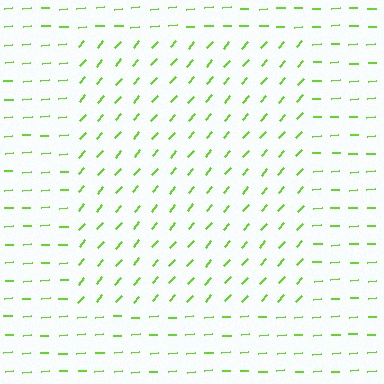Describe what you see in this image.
The image is filled with small lime line segments. A rectangle region in the image has lines oriented differently from the surrounding lines, creating a visible texture boundary.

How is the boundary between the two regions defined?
The boundary is defined purely by a change in line orientation (approximately 45 degrees difference). All lines are the same color and thickness.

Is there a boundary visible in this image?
Yes, there is a texture boundary formed by a change in line orientation.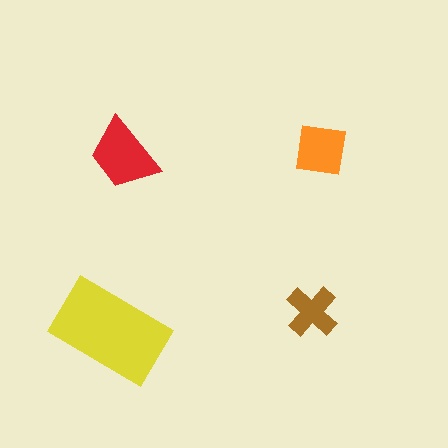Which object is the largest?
The yellow rectangle.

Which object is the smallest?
The brown cross.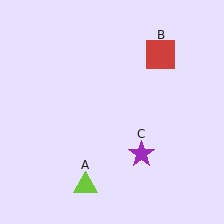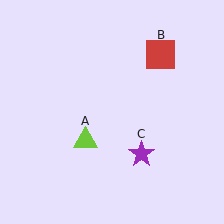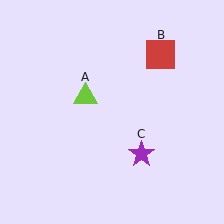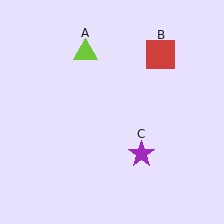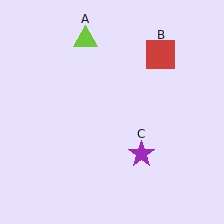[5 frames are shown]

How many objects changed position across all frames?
1 object changed position: lime triangle (object A).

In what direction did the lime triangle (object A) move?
The lime triangle (object A) moved up.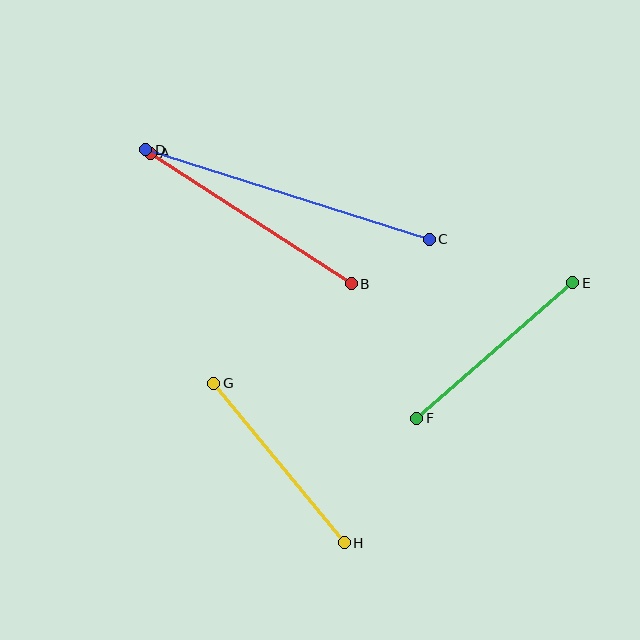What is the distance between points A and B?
The distance is approximately 239 pixels.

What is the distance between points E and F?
The distance is approximately 207 pixels.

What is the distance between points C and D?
The distance is approximately 298 pixels.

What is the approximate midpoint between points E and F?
The midpoint is at approximately (495, 350) pixels.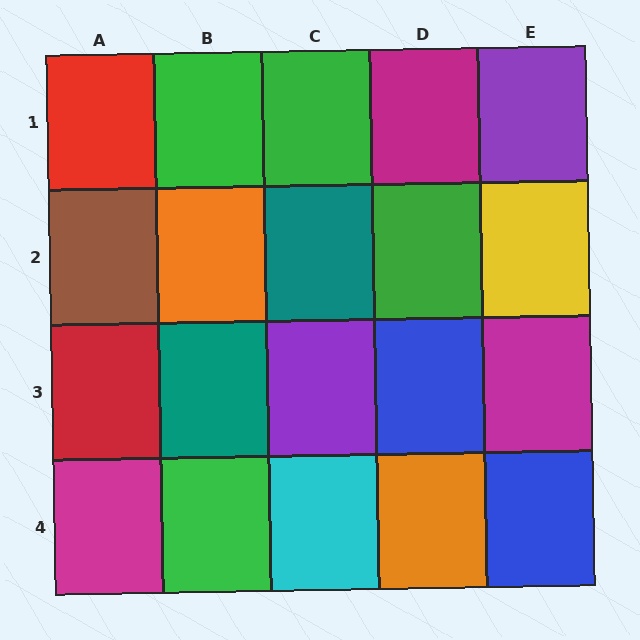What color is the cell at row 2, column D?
Green.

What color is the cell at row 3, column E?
Magenta.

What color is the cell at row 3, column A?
Red.